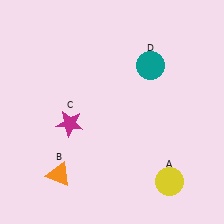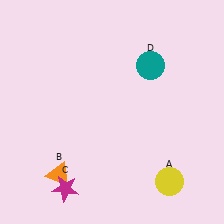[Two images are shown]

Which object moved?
The magenta star (C) moved down.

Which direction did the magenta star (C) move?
The magenta star (C) moved down.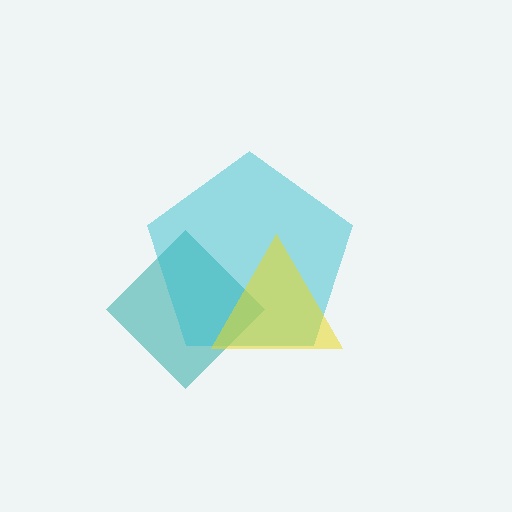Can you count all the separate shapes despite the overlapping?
Yes, there are 3 separate shapes.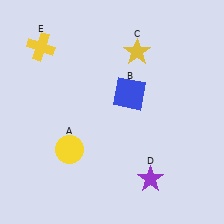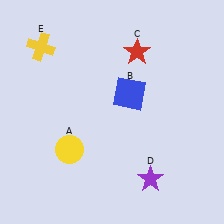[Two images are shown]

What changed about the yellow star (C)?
In Image 1, C is yellow. In Image 2, it changed to red.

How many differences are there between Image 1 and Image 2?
There is 1 difference between the two images.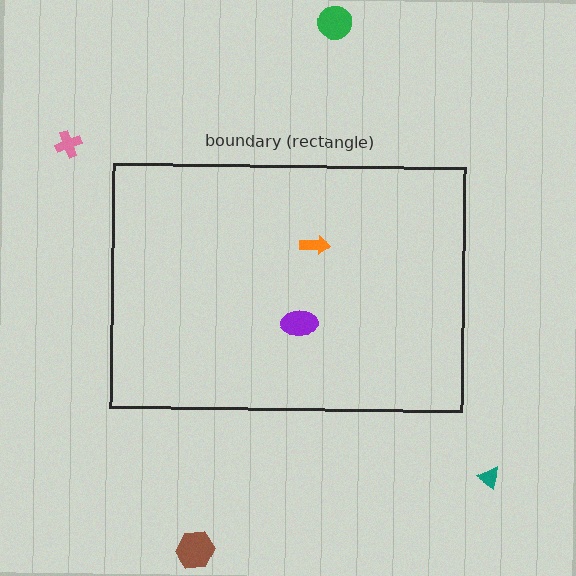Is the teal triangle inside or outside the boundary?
Outside.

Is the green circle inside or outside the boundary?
Outside.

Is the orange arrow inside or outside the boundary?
Inside.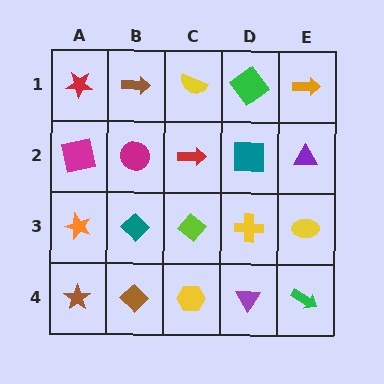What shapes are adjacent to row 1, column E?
A purple triangle (row 2, column E), a green diamond (row 1, column D).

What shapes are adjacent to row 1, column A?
A magenta square (row 2, column A), a brown arrow (row 1, column B).